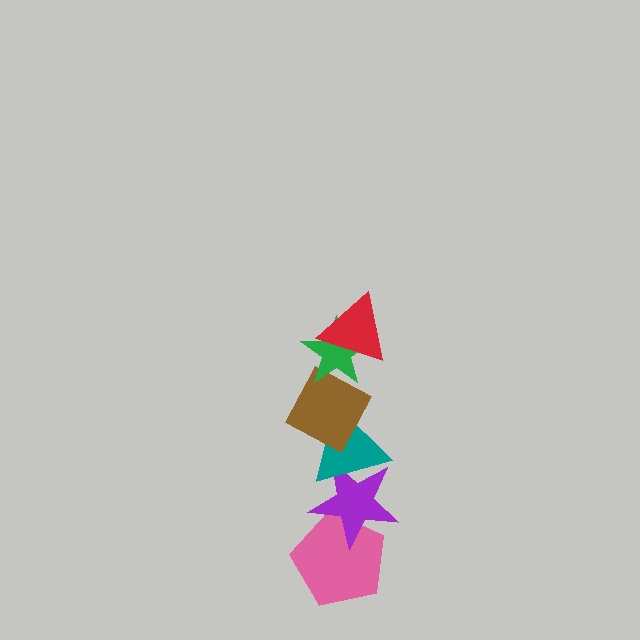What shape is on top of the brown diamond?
The green star is on top of the brown diamond.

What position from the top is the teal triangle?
The teal triangle is 4th from the top.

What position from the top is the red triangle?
The red triangle is 1st from the top.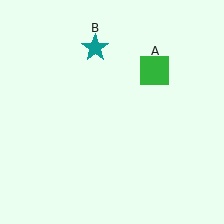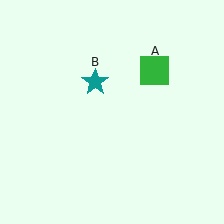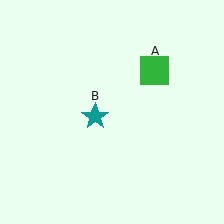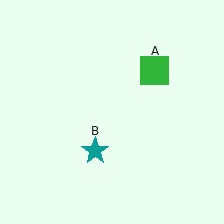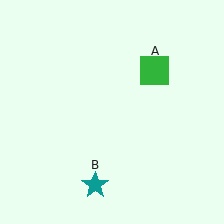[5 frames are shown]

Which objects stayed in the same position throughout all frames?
Green square (object A) remained stationary.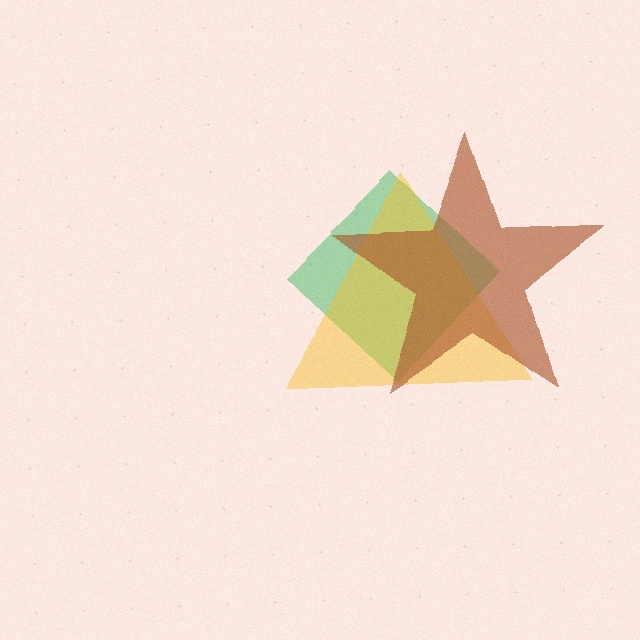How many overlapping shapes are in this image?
There are 3 overlapping shapes in the image.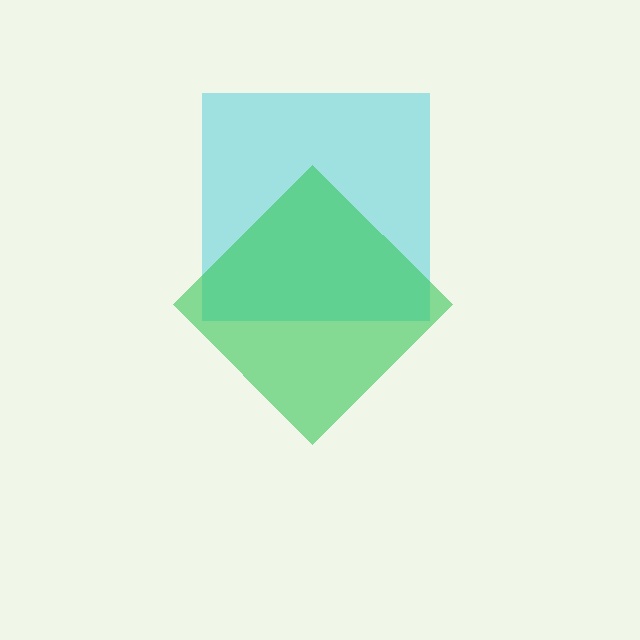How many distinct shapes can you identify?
There are 2 distinct shapes: a cyan square, a green diamond.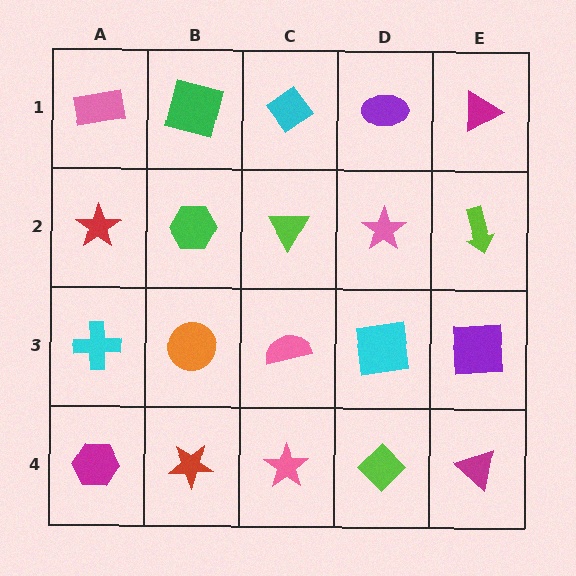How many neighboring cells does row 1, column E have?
2.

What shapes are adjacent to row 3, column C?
A lime triangle (row 2, column C), a pink star (row 4, column C), an orange circle (row 3, column B), a cyan square (row 3, column D).